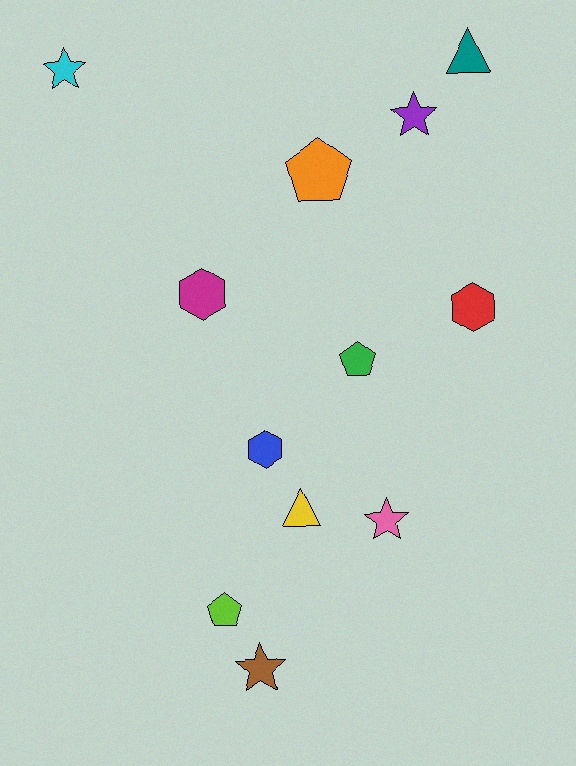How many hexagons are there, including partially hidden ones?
There are 3 hexagons.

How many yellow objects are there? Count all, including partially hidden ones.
There is 1 yellow object.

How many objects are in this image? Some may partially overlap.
There are 12 objects.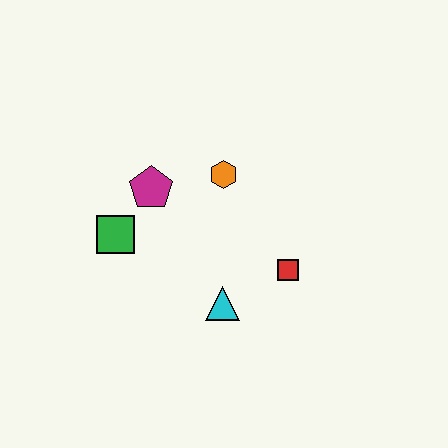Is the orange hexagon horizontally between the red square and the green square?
Yes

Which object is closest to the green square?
The magenta pentagon is closest to the green square.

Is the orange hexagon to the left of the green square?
No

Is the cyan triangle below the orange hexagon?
Yes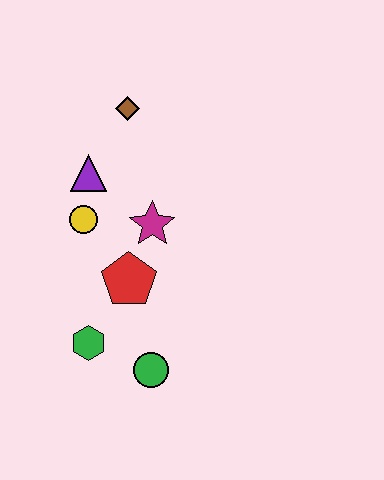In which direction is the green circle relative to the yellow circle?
The green circle is below the yellow circle.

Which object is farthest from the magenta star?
The green circle is farthest from the magenta star.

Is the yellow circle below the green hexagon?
No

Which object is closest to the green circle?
The green hexagon is closest to the green circle.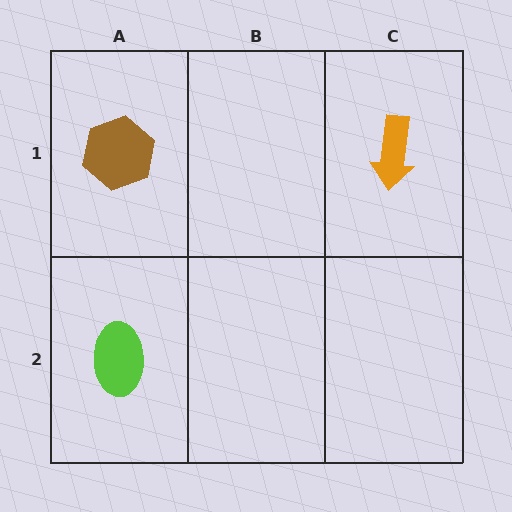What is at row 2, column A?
A lime ellipse.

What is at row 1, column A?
A brown hexagon.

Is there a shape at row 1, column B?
No, that cell is empty.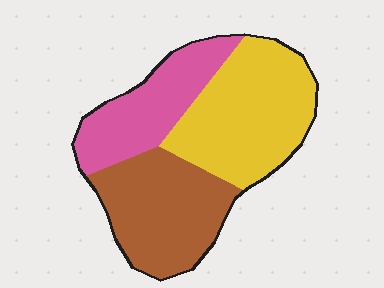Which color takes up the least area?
Pink, at roughly 25%.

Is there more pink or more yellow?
Yellow.